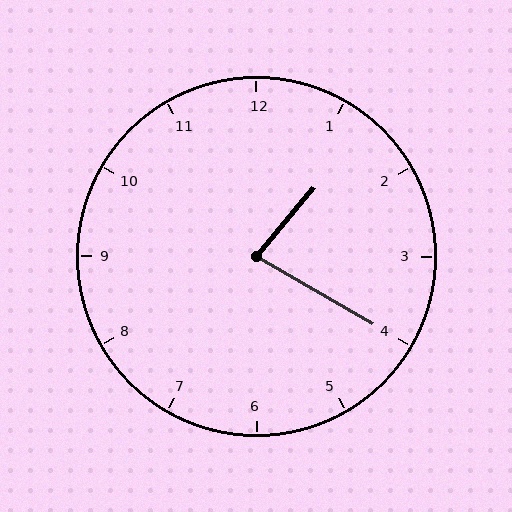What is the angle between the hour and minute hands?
Approximately 80 degrees.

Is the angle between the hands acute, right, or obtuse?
It is acute.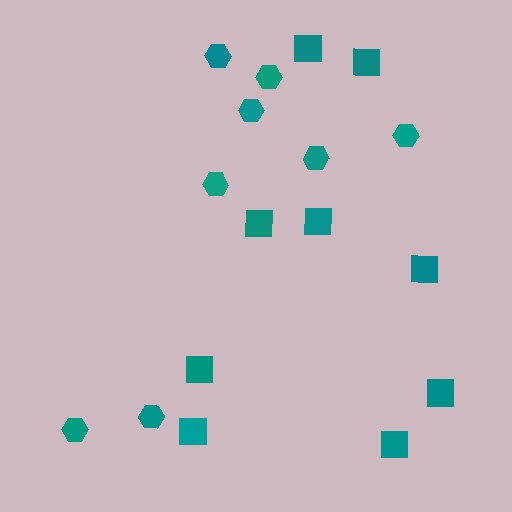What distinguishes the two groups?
There are 2 groups: one group of squares (9) and one group of hexagons (8).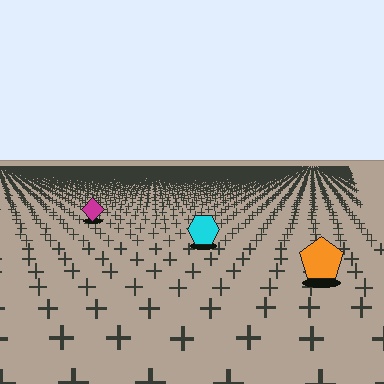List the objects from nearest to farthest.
From nearest to farthest: the orange pentagon, the cyan hexagon, the magenta diamond.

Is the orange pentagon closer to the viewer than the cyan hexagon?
Yes. The orange pentagon is closer — you can tell from the texture gradient: the ground texture is coarser near it.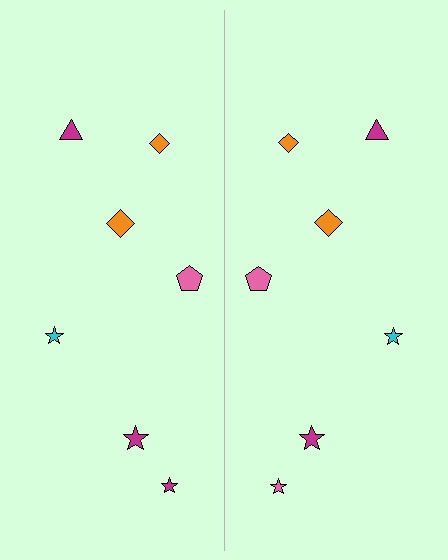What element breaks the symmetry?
The pink star on the right side breaks the symmetry — its mirror counterpart is magenta.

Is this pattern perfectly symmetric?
No, the pattern is not perfectly symmetric. The pink star on the right side breaks the symmetry — its mirror counterpart is magenta.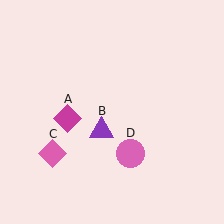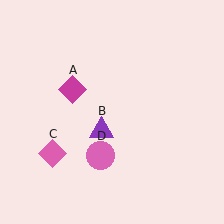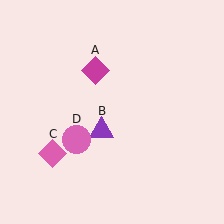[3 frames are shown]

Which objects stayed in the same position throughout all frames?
Purple triangle (object B) and pink diamond (object C) remained stationary.